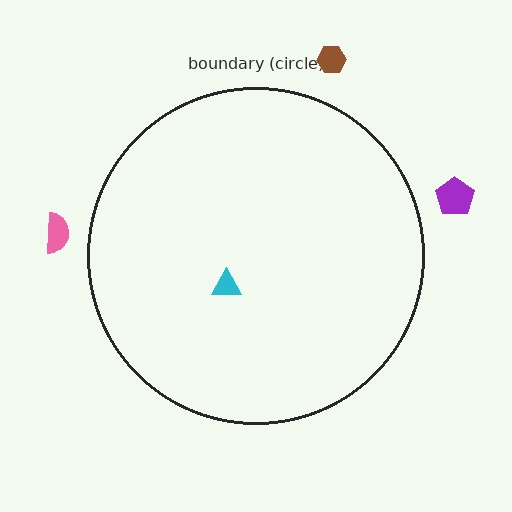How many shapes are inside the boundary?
1 inside, 3 outside.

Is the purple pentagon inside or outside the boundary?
Outside.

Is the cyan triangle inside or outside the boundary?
Inside.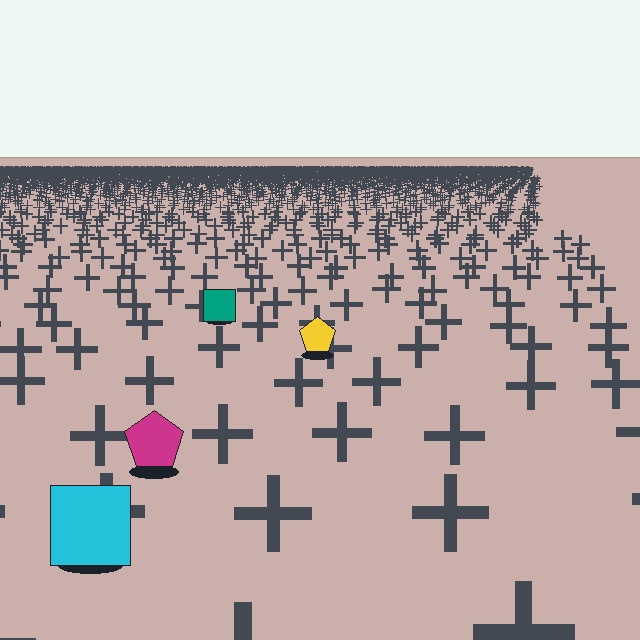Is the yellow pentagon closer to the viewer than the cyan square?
No. The cyan square is closer — you can tell from the texture gradient: the ground texture is coarser near it.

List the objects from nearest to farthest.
From nearest to farthest: the cyan square, the magenta pentagon, the yellow pentagon, the teal square.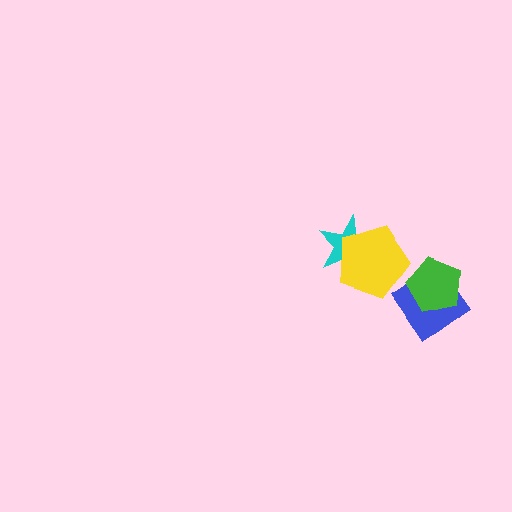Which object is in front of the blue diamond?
The green pentagon is in front of the blue diamond.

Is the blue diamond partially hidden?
Yes, it is partially covered by another shape.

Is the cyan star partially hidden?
Yes, it is partially covered by another shape.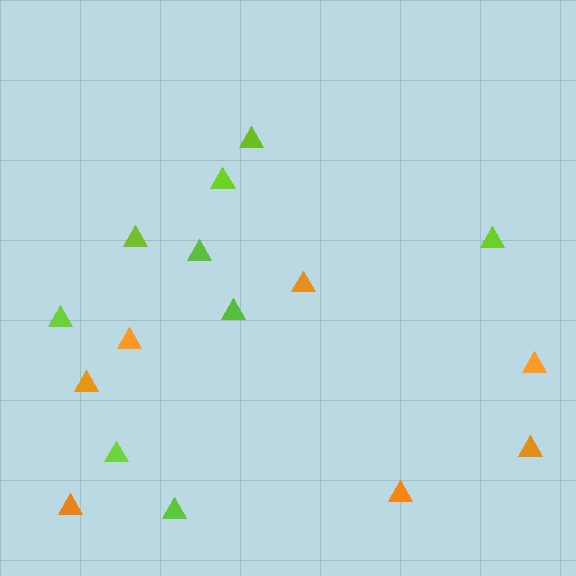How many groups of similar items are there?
There are 2 groups: one group of orange triangles (7) and one group of lime triangles (9).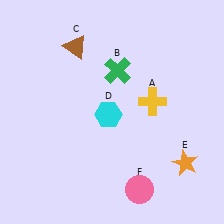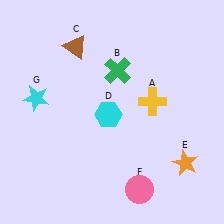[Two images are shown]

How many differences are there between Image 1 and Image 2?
There is 1 difference between the two images.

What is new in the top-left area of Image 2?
A cyan star (G) was added in the top-left area of Image 2.